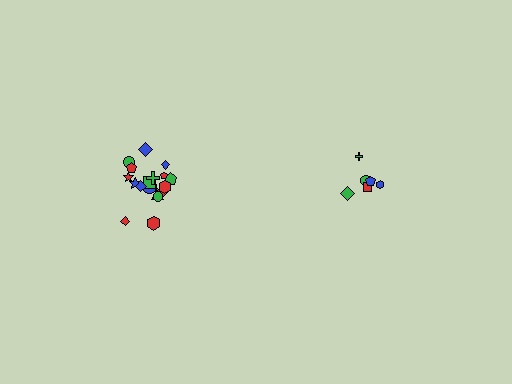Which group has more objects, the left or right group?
The left group.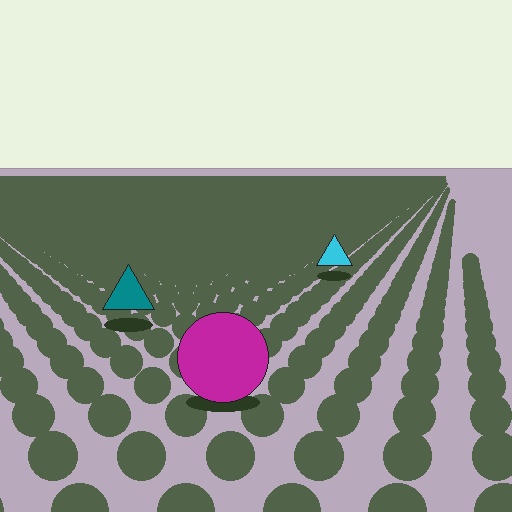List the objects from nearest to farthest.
From nearest to farthest: the magenta circle, the teal triangle, the cyan triangle.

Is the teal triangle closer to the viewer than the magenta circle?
No. The magenta circle is closer — you can tell from the texture gradient: the ground texture is coarser near it.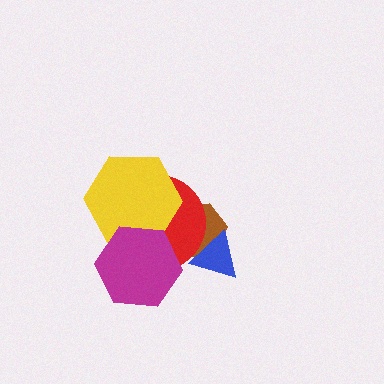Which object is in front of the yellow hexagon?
The magenta hexagon is in front of the yellow hexagon.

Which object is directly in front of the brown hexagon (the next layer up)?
The red circle is directly in front of the brown hexagon.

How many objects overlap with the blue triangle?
2 objects overlap with the blue triangle.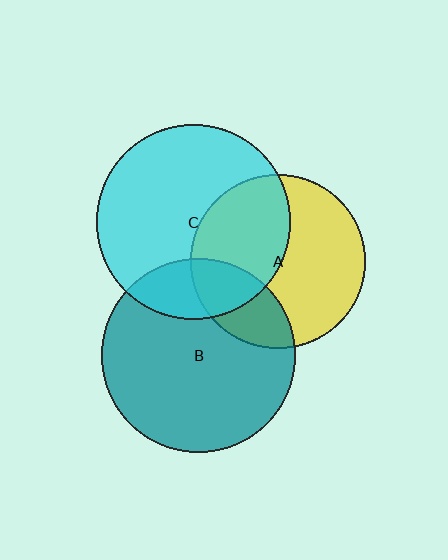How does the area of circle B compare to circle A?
Approximately 1.2 times.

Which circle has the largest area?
Circle B (teal).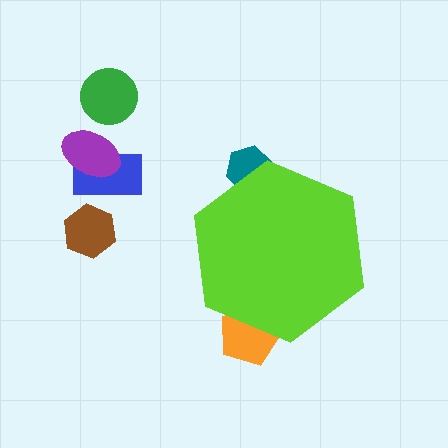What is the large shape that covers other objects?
A lime hexagon.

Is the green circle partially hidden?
No, the green circle is fully visible.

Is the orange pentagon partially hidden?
Yes, the orange pentagon is partially hidden behind the lime hexagon.